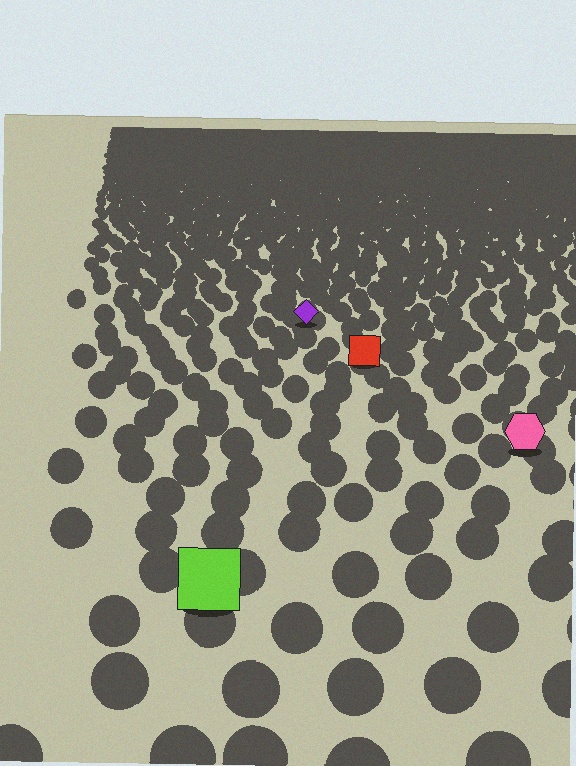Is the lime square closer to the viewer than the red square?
Yes. The lime square is closer — you can tell from the texture gradient: the ground texture is coarser near it.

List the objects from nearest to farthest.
From nearest to farthest: the lime square, the pink hexagon, the red square, the purple diamond.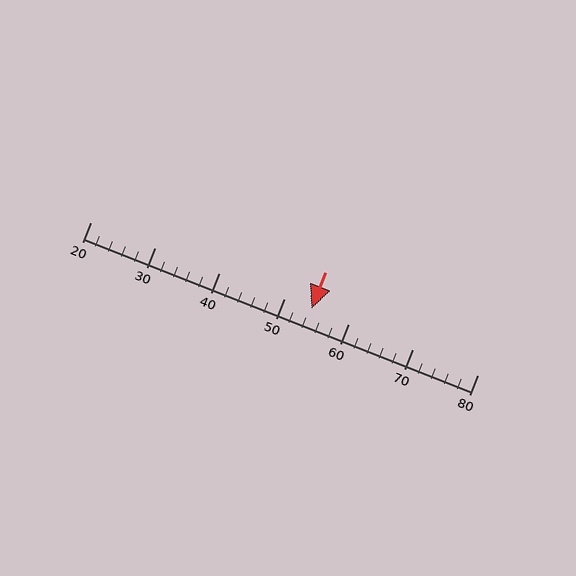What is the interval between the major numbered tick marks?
The major tick marks are spaced 10 units apart.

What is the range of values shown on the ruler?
The ruler shows values from 20 to 80.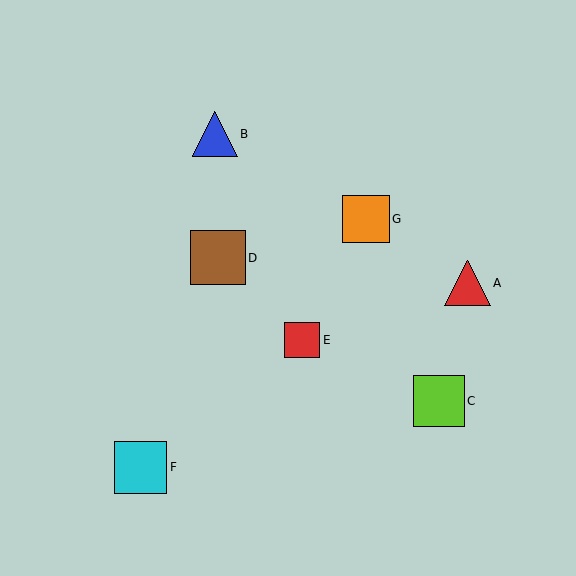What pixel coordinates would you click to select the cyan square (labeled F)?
Click at (141, 467) to select the cyan square F.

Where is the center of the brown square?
The center of the brown square is at (218, 258).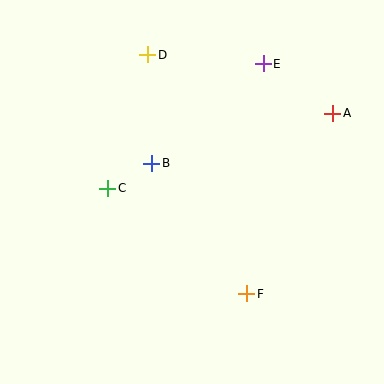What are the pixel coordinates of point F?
Point F is at (247, 294).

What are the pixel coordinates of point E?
Point E is at (263, 64).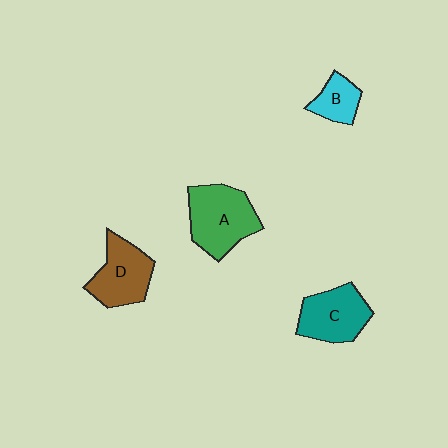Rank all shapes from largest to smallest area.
From largest to smallest: A (green), D (brown), C (teal), B (cyan).